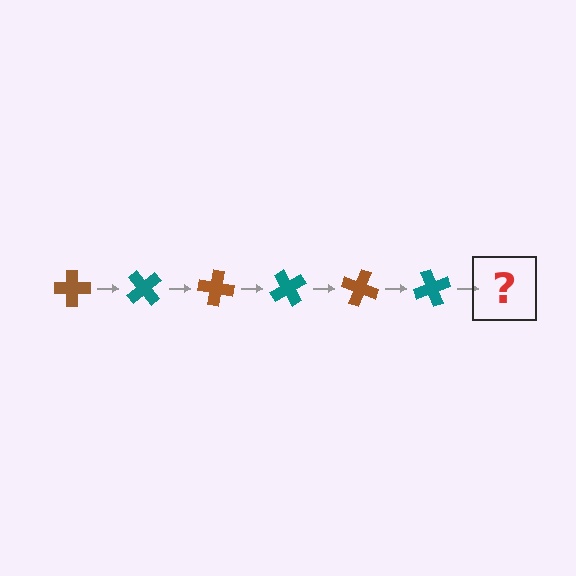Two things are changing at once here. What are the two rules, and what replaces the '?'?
The two rules are that it rotates 50 degrees each step and the color cycles through brown and teal. The '?' should be a brown cross, rotated 300 degrees from the start.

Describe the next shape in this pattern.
It should be a brown cross, rotated 300 degrees from the start.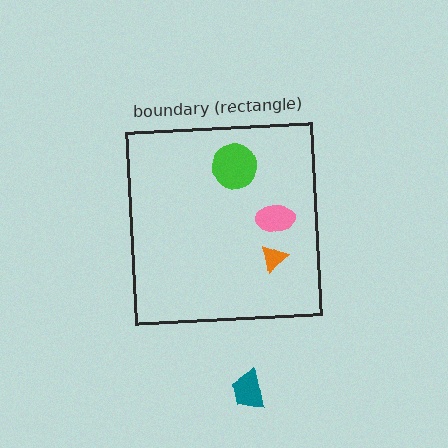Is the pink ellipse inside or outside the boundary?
Inside.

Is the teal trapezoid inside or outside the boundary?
Outside.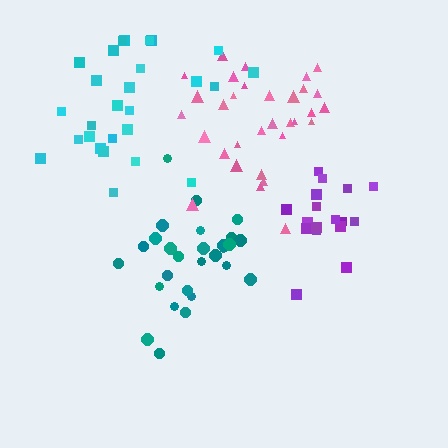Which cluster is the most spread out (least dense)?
Cyan.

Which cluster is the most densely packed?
Teal.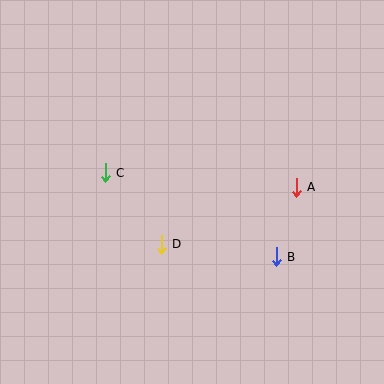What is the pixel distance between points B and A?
The distance between B and A is 73 pixels.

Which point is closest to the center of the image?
Point D at (161, 244) is closest to the center.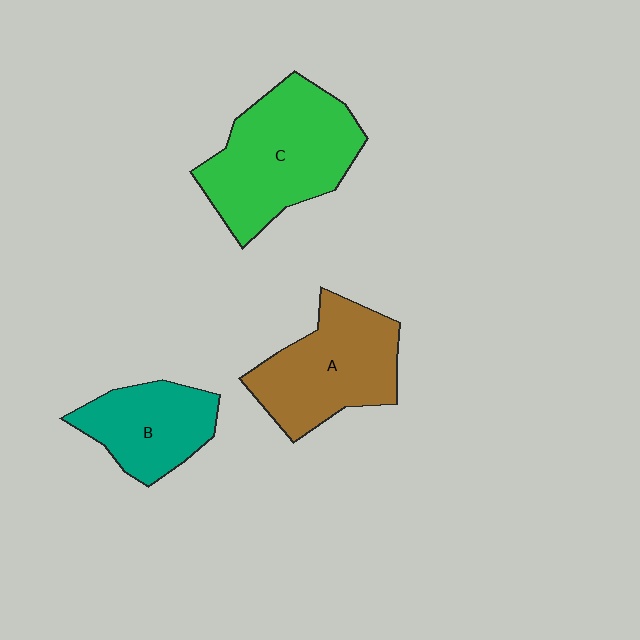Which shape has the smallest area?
Shape B (teal).